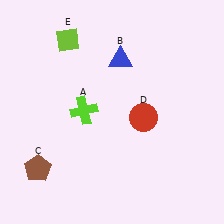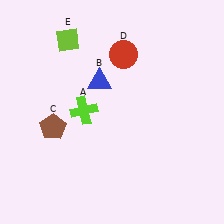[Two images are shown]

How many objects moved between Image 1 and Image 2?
3 objects moved between the two images.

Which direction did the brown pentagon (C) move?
The brown pentagon (C) moved up.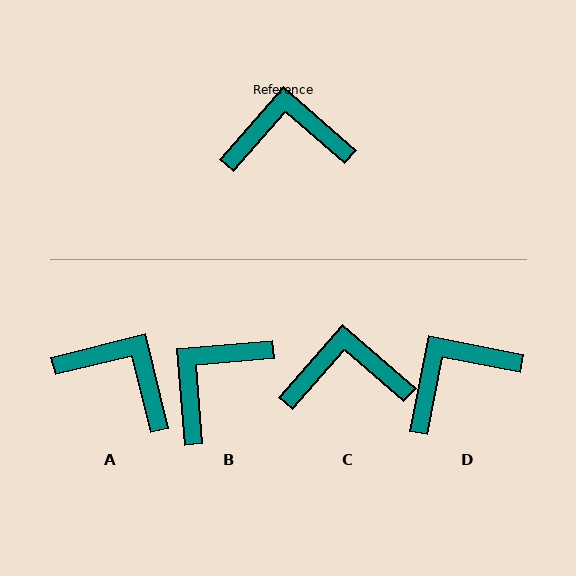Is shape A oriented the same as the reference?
No, it is off by about 35 degrees.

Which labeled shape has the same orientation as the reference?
C.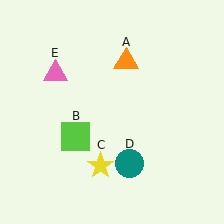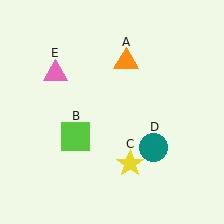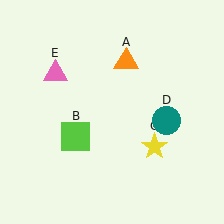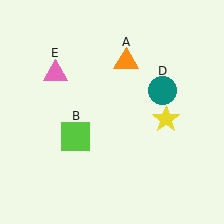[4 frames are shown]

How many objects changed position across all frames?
2 objects changed position: yellow star (object C), teal circle (object D).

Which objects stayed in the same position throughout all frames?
Orange triangle (object A) and lime square (object B) and pink triangle (object E) remained stationary.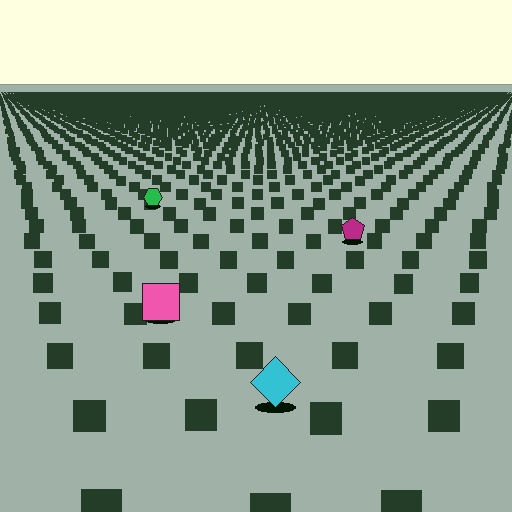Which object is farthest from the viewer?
The green hexagon is farthest from the viewer. It appears smaller and the ground texture around it is denser.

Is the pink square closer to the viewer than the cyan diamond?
No. The cyan diamond is closer — you can tell from the texture gradient: the ground texture is coarser near it.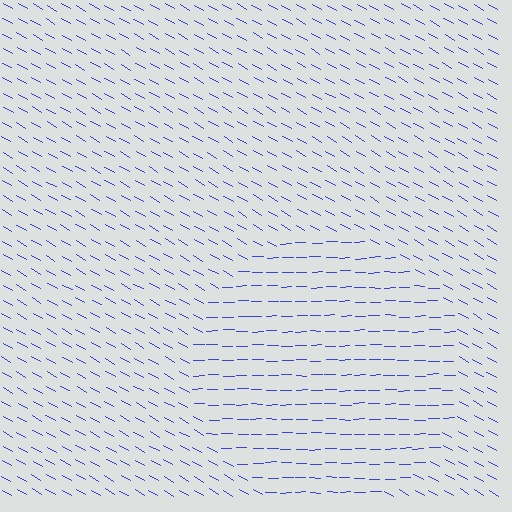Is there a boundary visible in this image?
Yes, there is a texture boundary formed by a change in line orientation.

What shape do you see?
I see a circle.